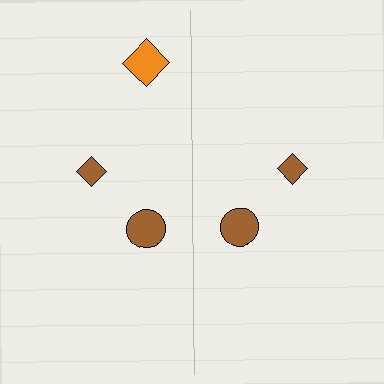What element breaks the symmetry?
A orange diamond is missing from the right side.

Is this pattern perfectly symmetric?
No, the pattern is not perfectly symmetric. A orange diamond is missing from the right side.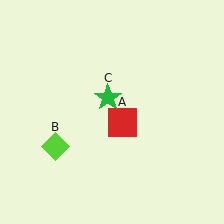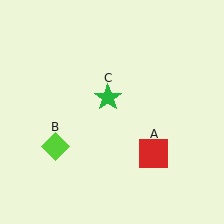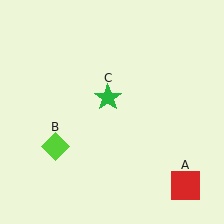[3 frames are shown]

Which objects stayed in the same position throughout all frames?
Lime diamond (object B) and green star (object C) remained stationary.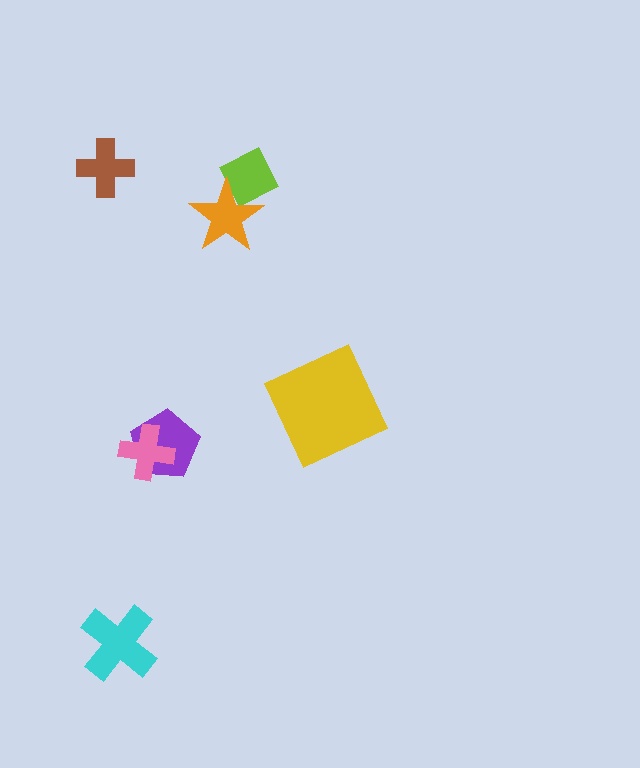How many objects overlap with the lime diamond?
1 object overlaps with the lime diamond.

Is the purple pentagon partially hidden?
Yes, it is partially covered by another shape.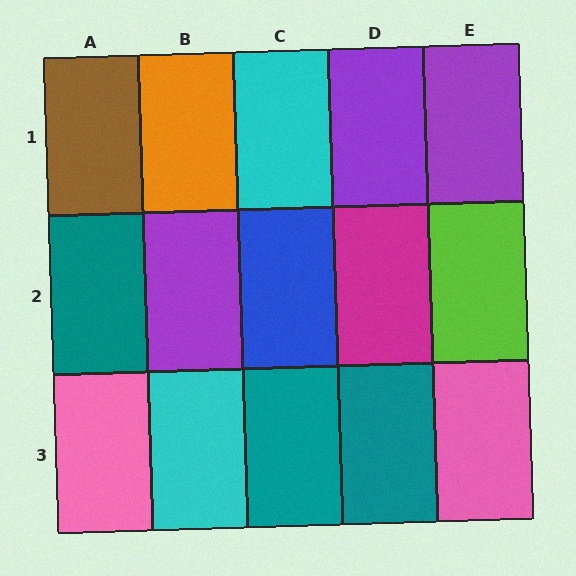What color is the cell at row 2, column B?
Purple.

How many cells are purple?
3 cells are purple.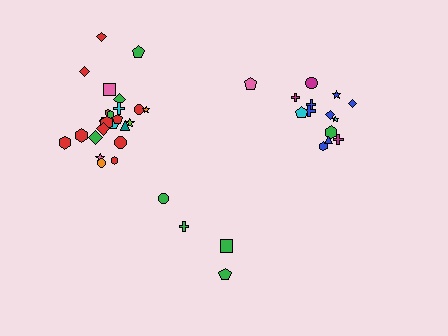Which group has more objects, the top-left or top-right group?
The top-left group.